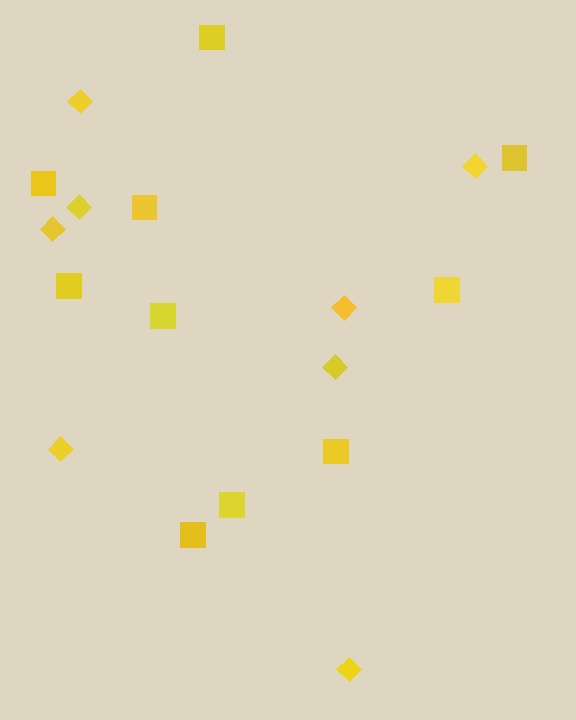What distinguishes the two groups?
There are 2 groups: one group of squares (10) and one group of diamonds (8).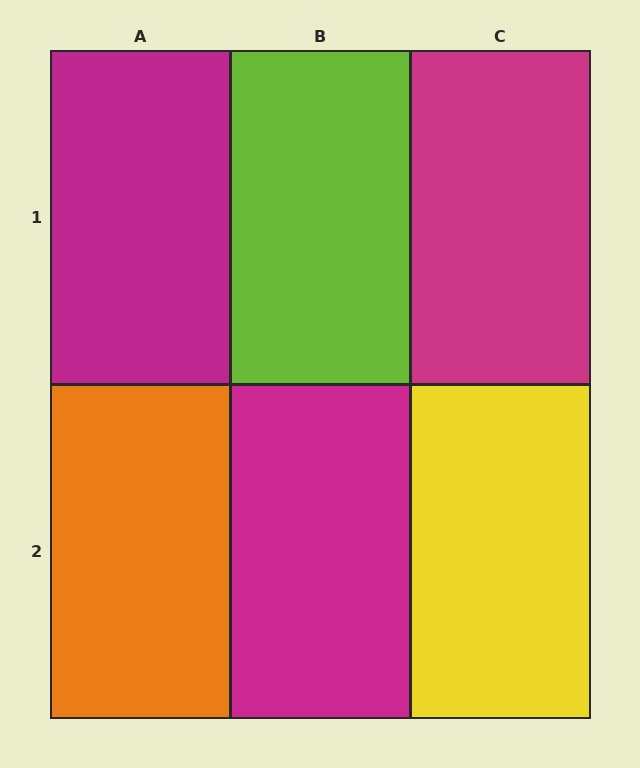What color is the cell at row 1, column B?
Lime.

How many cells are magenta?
3 cells are magenta.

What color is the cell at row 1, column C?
Magenta.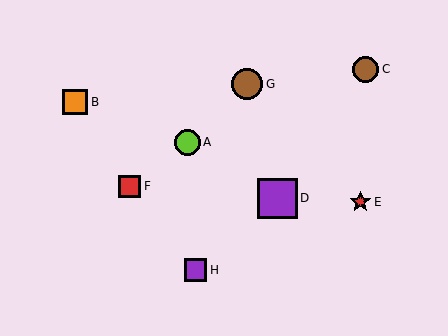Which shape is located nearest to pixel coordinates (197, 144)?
The lime circle (labeled A) at (187, 142) is nearest to that location.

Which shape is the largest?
The purple square (labeled D) is the largest.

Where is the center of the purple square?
The center of the purple square is at (196, 270).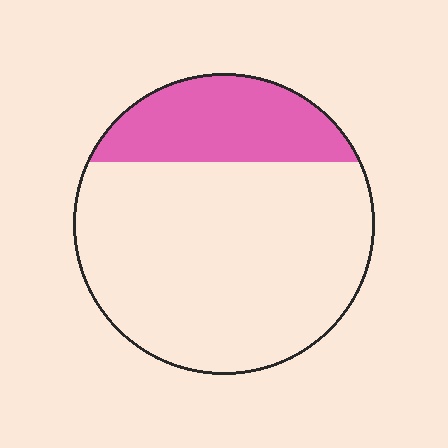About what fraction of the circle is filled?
About one quarter (1/4).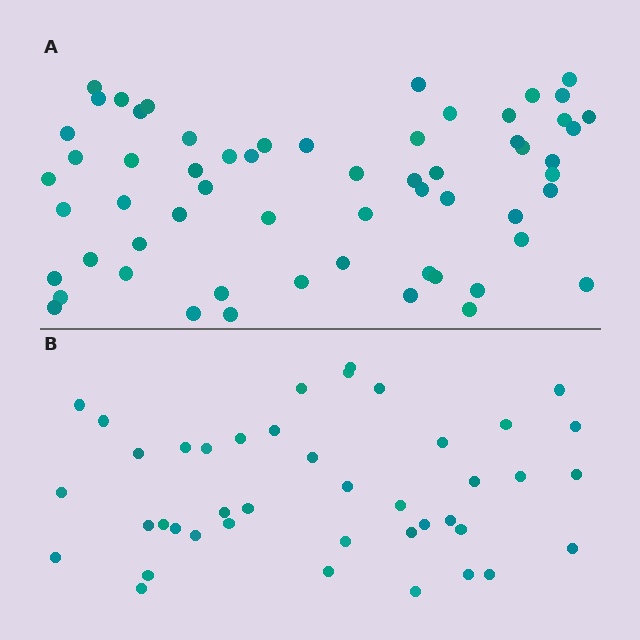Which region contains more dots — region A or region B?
Region A (the top region) has more dots.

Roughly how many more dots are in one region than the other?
Region A has approximately 20 more dots than region B.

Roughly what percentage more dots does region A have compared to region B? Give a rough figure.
About 45% more.